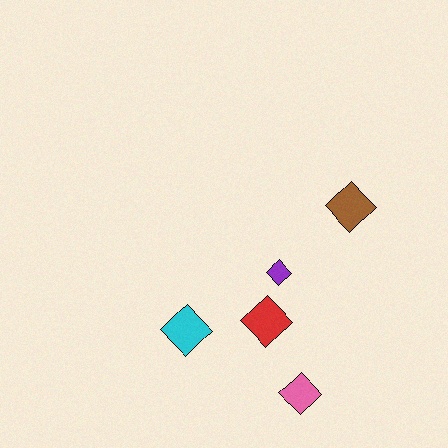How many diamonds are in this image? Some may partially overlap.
There are 5 diamonds.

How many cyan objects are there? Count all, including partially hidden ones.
There is 1 cyan object.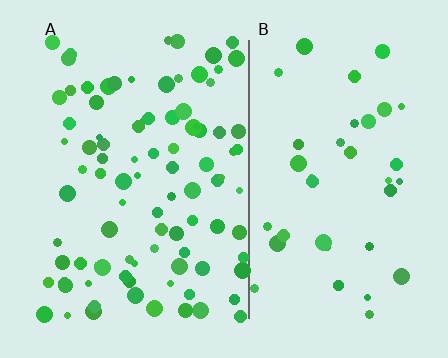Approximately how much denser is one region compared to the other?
Approximately 2.4× — region A over region B.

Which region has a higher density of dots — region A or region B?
A (the left).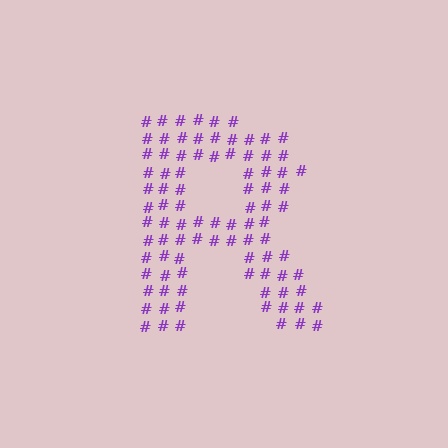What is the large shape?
The large shape is the letter R.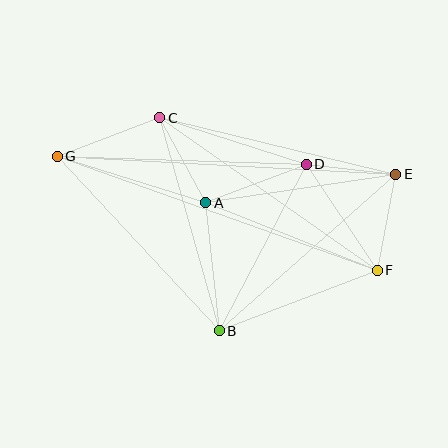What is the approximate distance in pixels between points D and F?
The distance between D and F is approximately 128 pixels.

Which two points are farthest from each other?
Points F and G are farthest from each other.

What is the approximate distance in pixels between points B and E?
The distance between B and E is approximately 236 pixels.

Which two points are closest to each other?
Points D and E are closest to each other.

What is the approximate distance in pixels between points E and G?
The distance between E and G is approximately 339 pixels.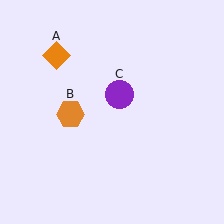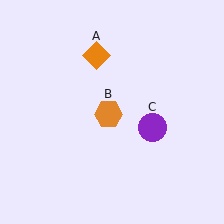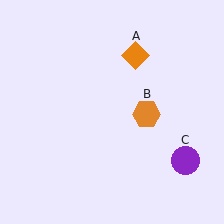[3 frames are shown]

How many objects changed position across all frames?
3 objects changed position: orange diamond (object A), orange hexagon (object B), purple circle (object C).